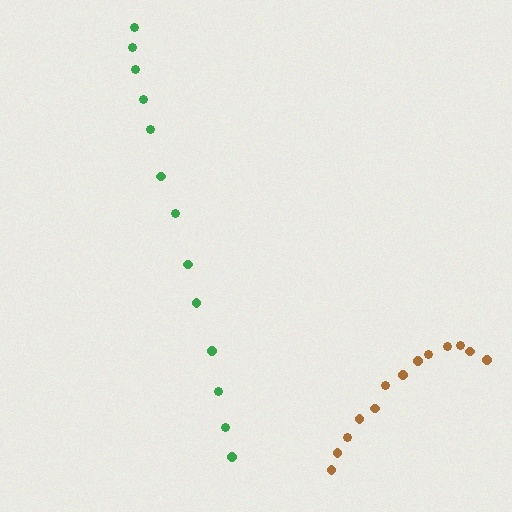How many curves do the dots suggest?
There are 2 distinct paths.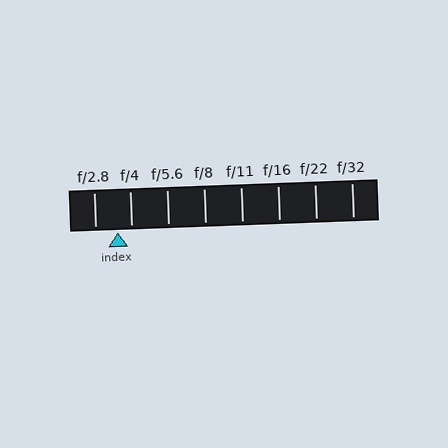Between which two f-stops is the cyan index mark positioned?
The index mark is between f/2.8 and f/4.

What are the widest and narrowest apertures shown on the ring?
The widest aperture shown is f/2.8 and the narrowest is f/32.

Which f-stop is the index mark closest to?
The index mark is closest to f/4.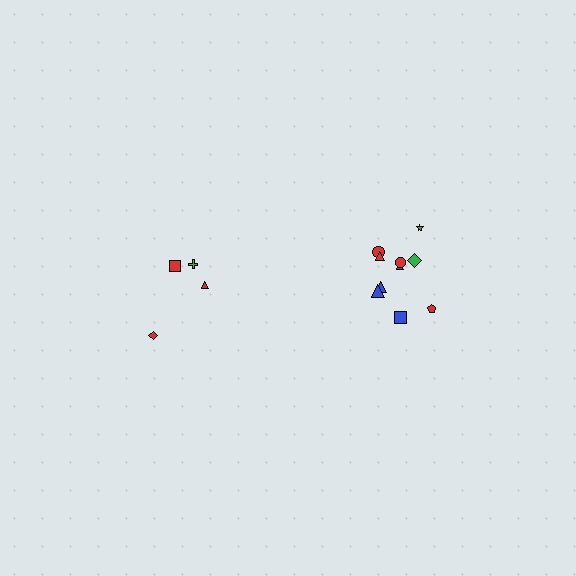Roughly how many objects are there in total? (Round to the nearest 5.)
Roughly 15 objects in total.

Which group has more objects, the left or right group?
The right group.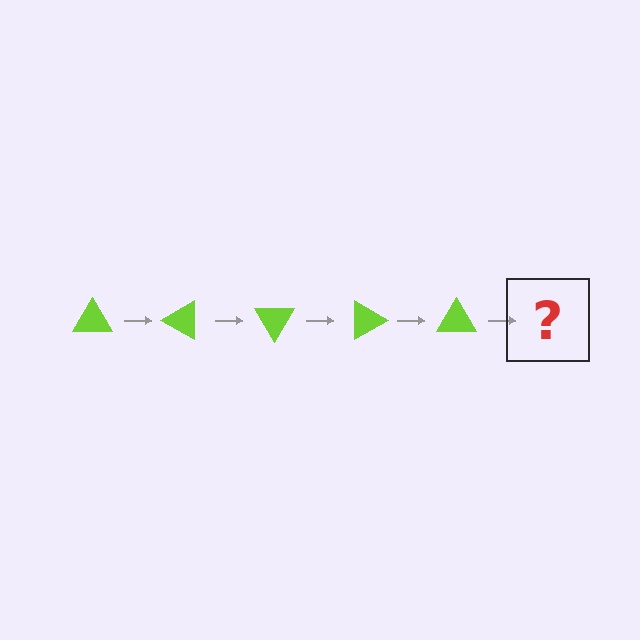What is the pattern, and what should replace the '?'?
The pattern is that the triangle rotates 30 degrees each step. The '?' should be a lime triangle rotated 150 degrees.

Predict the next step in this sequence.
The next step is a lime triangle rotated 150 degrees.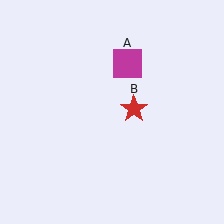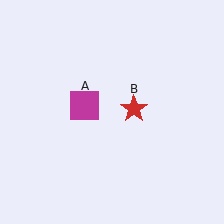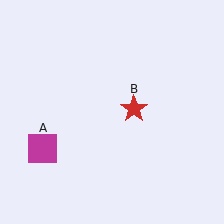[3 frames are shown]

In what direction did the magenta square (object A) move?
The magenta square (object A) moved down and to the left.